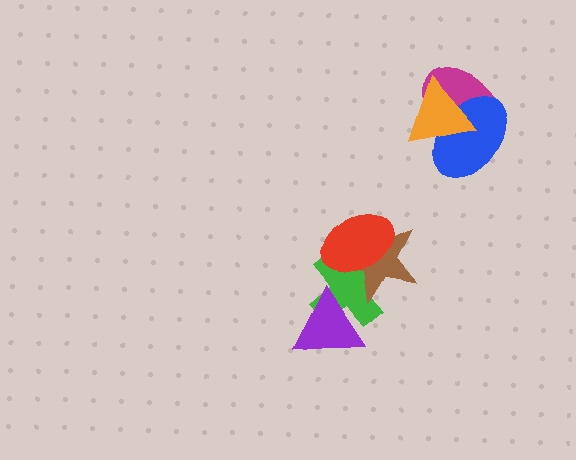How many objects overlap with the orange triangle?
2 objects overlap with the orange triangle.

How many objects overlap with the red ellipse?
2 objects overlap with the red ellipse.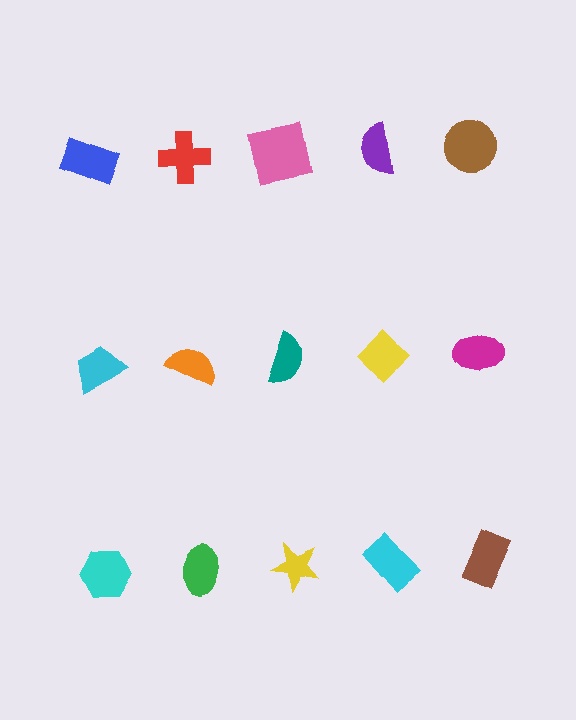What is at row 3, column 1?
A cyan hexagon.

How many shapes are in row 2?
5 shapes.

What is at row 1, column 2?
A red cross.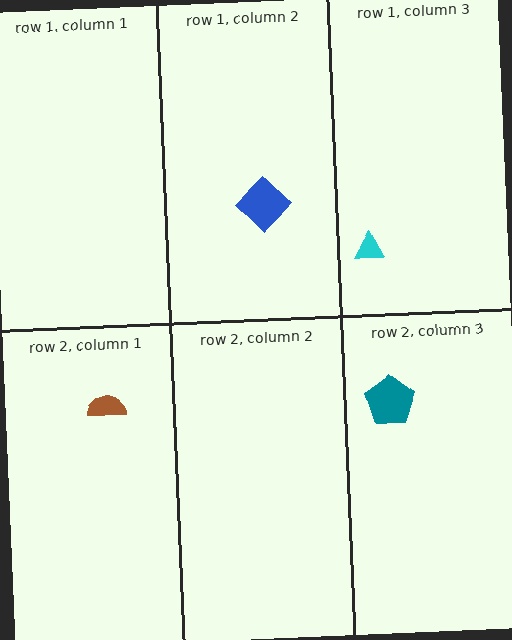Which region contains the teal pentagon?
The row 2, column 3 region.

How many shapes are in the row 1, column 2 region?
1.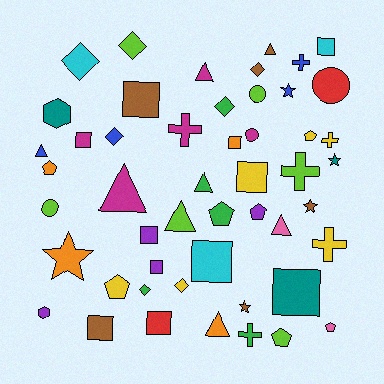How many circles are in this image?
There are 4 circles.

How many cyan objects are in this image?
There are 3 cyan objects.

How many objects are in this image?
There are 50 objects.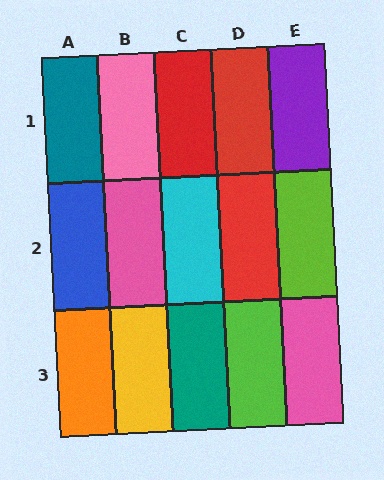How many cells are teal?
2 cells are teal.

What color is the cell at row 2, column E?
Lime.